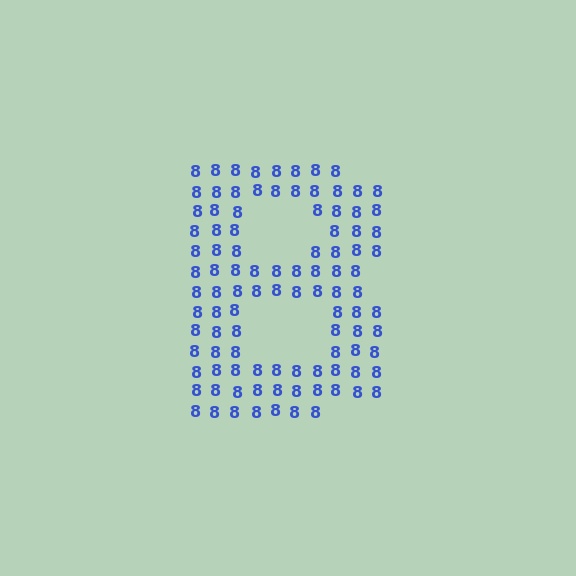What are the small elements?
The small elements are digit 8's.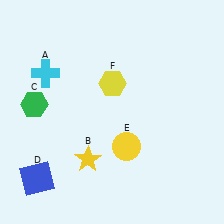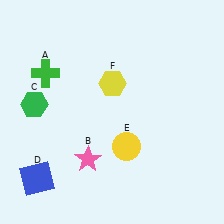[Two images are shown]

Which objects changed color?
A changed from cyan to green. B changed from yellow to pink.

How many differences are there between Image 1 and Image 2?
There are 2 differences between the two images.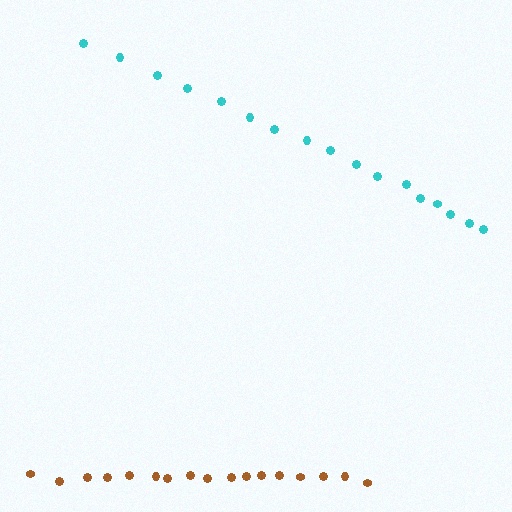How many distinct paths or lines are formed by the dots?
There are 2 distinct paths.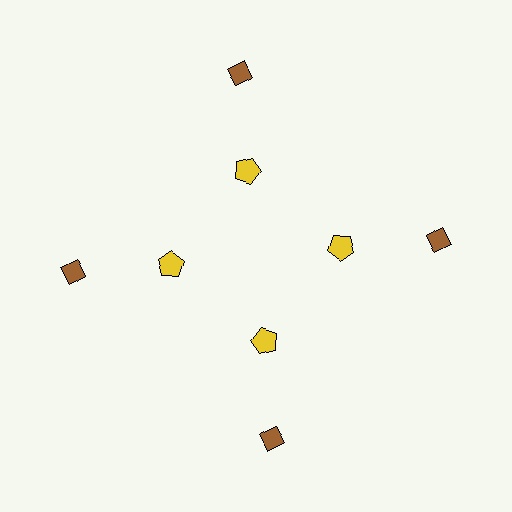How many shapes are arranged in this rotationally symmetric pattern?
There are 8 shapes, arranged in 4 groups of 2.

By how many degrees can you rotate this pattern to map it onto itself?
The pattern maps onto itself every 90 degrees of rotation.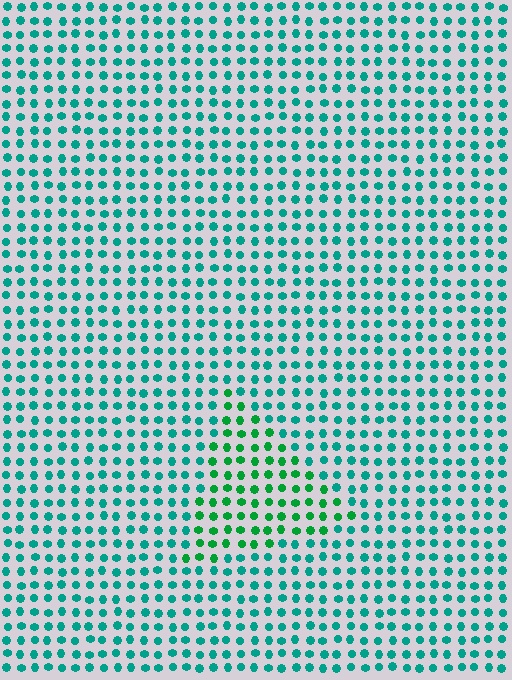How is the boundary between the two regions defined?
The boundary is defined purely by a slight shift in hue (about 34 degrees). Spacing, size, and orientation are identical on both sides.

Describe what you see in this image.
The image is filled with small teal elements in a uniform arrangement. A triangle-shaped region is visible where the elements are tinted to a slightly different hue, forming a subtle color boundary.